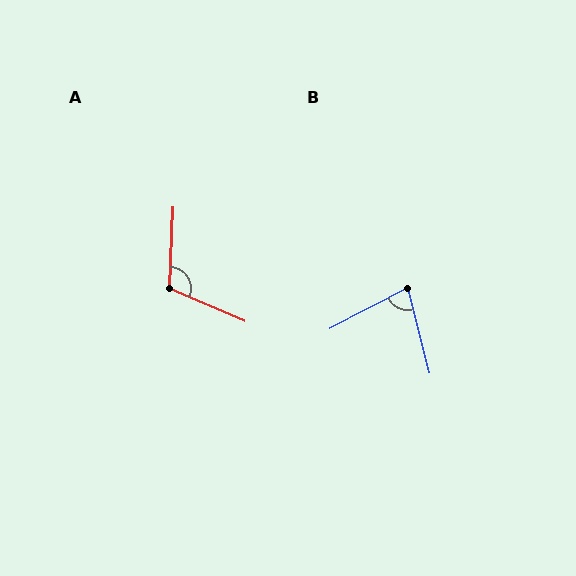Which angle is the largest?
A, at approximately 111 degrees.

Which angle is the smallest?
B, at approximately 77 degrees.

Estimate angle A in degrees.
Approximately 111 degrees.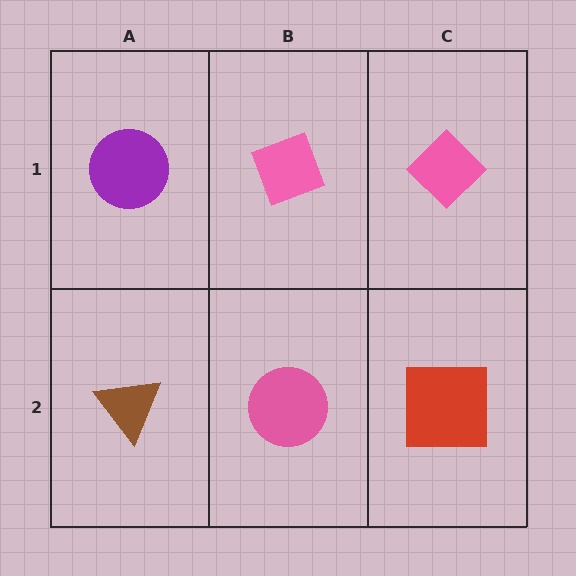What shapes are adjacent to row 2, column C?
A pink diamond (row 1, column C), a pink circle (row 2, column B).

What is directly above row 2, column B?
A pink diamond.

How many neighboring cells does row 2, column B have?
3.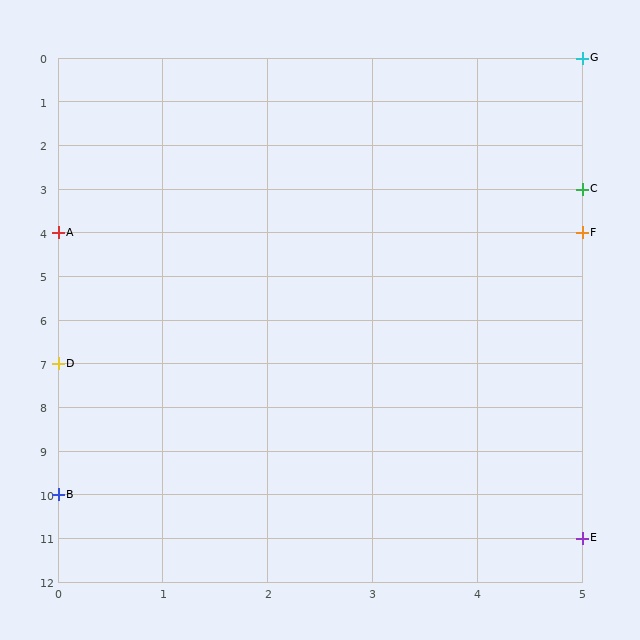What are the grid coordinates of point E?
Point E is at grid coordinates (5, 11).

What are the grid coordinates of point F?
Point F is at grid coordinates (5, 4).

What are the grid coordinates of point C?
Point C is at grid coordinates (5, 3).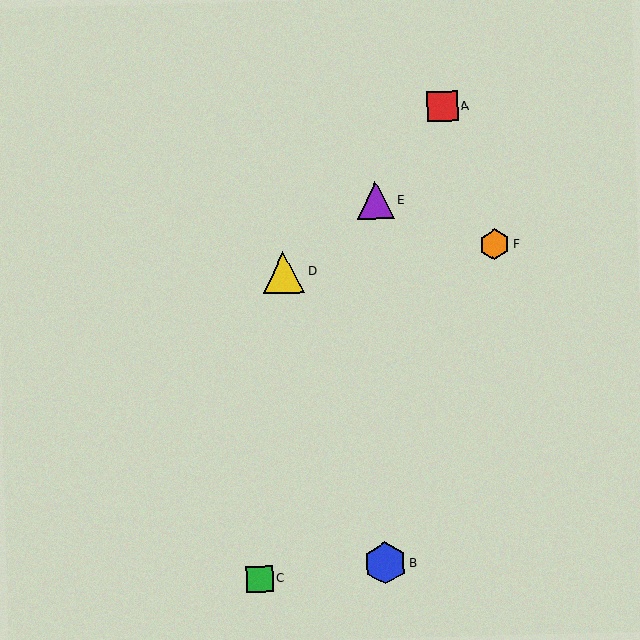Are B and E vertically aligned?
Yes, both are at x≈385.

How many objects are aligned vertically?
2 objects (B, E) are aligned vertically.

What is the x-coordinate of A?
Object A is at x≈443.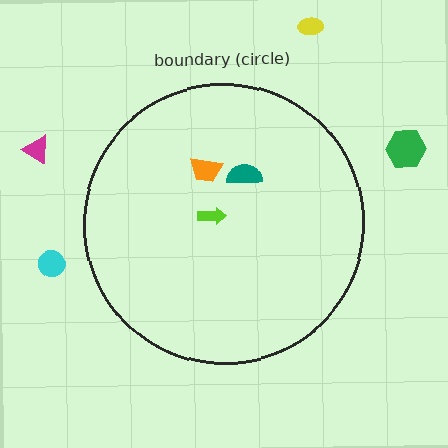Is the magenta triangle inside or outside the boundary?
Outside.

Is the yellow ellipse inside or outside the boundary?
Outside.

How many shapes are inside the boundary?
3 inside, 4 outside.